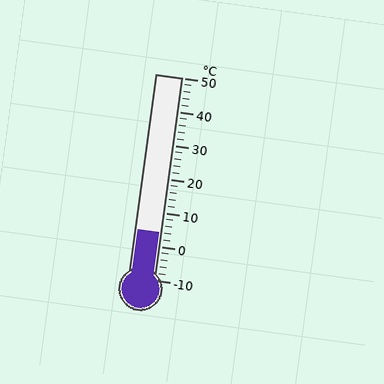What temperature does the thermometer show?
The thermometer shows approximately 4°C.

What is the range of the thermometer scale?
The thermometer scale ranges from -10°C to 50°C.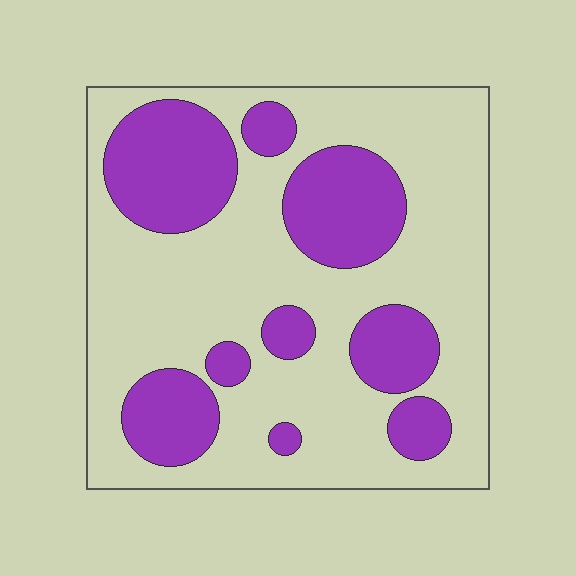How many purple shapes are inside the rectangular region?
9.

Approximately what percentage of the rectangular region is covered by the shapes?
Approximately 30%.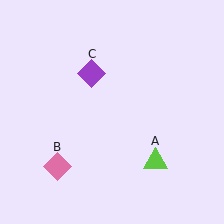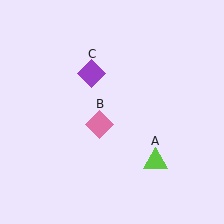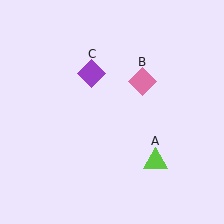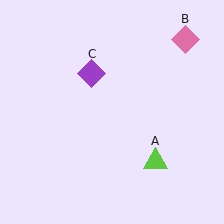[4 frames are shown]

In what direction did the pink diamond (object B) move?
The pink diamond (object B) moved up and to the right.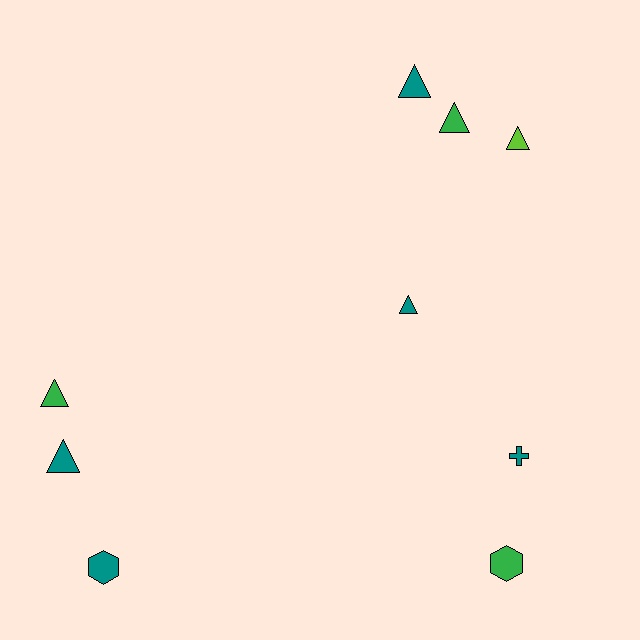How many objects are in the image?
There are 9 objects.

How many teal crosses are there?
There is 1 teal cross.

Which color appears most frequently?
Teal, with 5 objects.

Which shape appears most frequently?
Triangle, with 6 objects.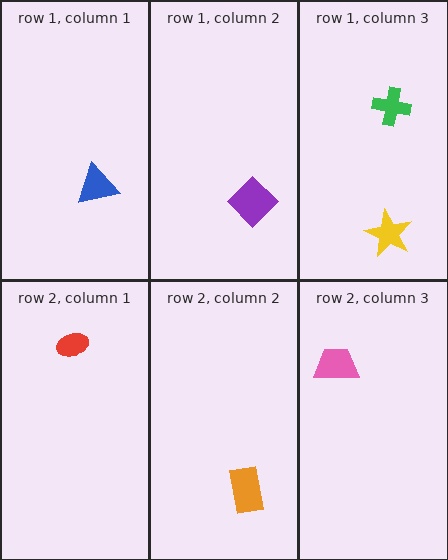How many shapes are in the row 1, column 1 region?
1.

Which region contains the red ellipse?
The row 2, column 1 region.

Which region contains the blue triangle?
The row 1, column 1 region.